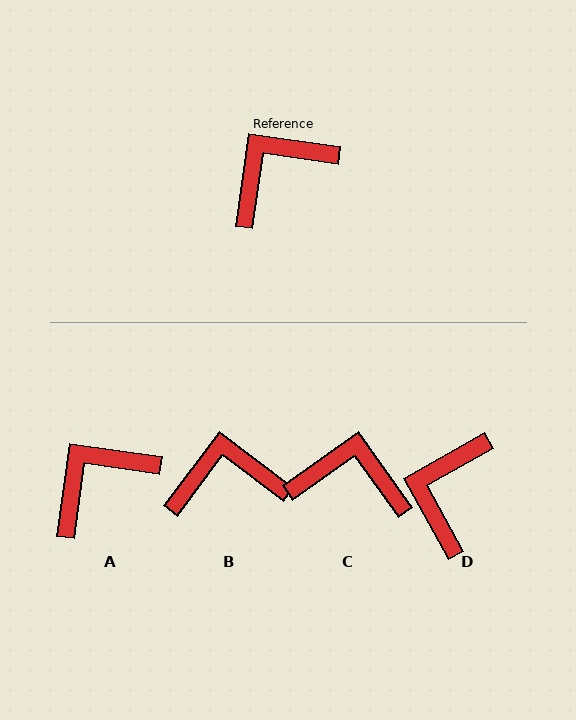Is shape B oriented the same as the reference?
No, it is off by about 29 degrees.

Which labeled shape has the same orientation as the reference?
A.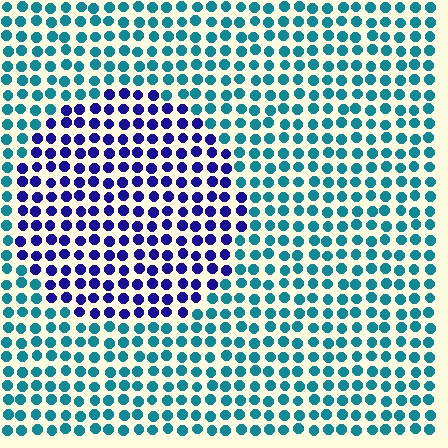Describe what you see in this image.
The image is filled with small teal elements in a uniform arrangement. A circle-shaped region is visible where the elements are tinted to a slightly different hue, forming a subtle color boundary.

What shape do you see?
I see a circle.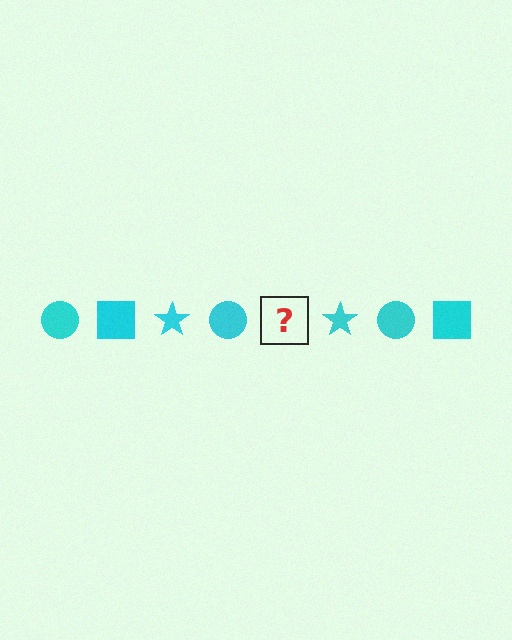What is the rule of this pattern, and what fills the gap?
The rule is that the pattern cycles through circle, square, star shapes in cyan. The gap should be filled with a cyan square.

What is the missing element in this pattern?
The missing element is a cyan square.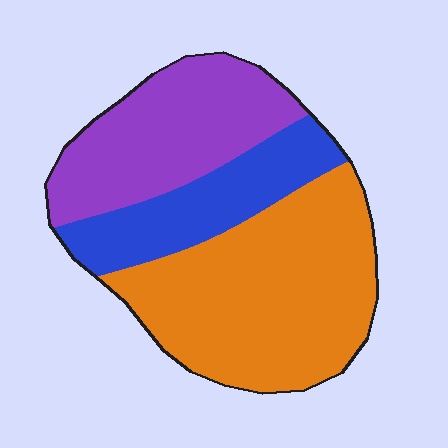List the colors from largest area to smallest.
From largest to smallest: orange, purple, blue.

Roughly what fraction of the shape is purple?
Purple takes up about one third (1/3) of the shape.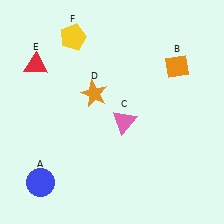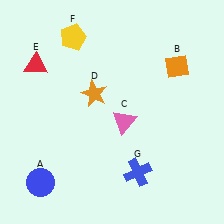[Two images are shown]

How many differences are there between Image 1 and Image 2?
There is 1 difference between the two images.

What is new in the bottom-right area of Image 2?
A blue cross (G) was added in the bottom-right area of Image 2.